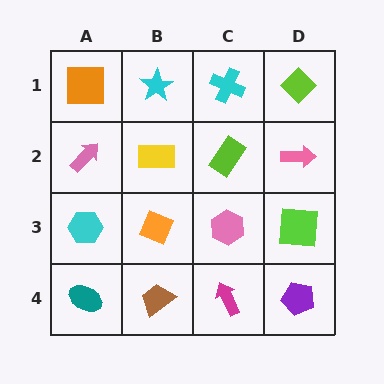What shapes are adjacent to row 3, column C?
A lime rectangle (row 2, column C), a magenta arrow (row 4, column C), an orange diamond (row 3, column B), a lime square (row 3, column D).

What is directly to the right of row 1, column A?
A cyan star.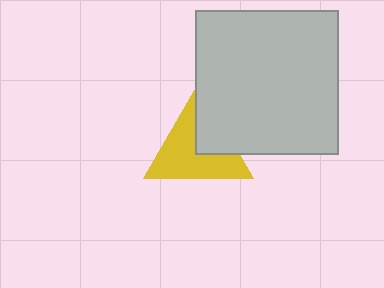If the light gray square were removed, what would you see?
You would see the complete yellow triangle.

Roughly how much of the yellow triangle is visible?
Most of it is visible (roughly 68%).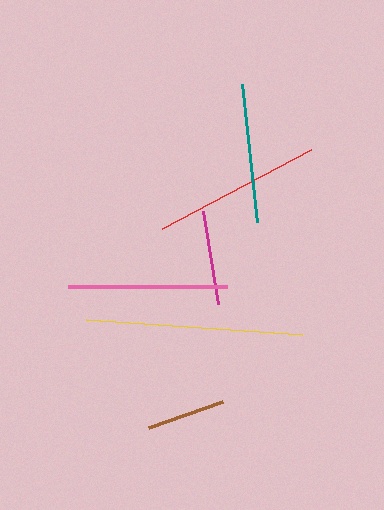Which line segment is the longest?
The yellow line is the longest at approximately 217 pixels.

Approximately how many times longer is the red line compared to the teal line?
The red line is approximately 1.2 times the length of the teal line.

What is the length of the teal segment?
The teal segment is approximately 139 pixels long.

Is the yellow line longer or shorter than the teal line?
The yellow line is longer than the teal line.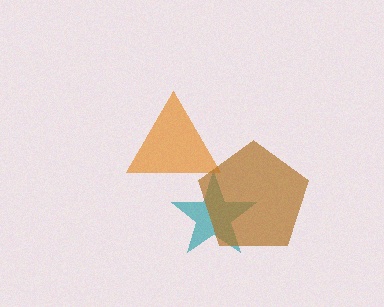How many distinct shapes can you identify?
There are 3 distinct shapes: a teal star, an orange triangle, a brown pentagon.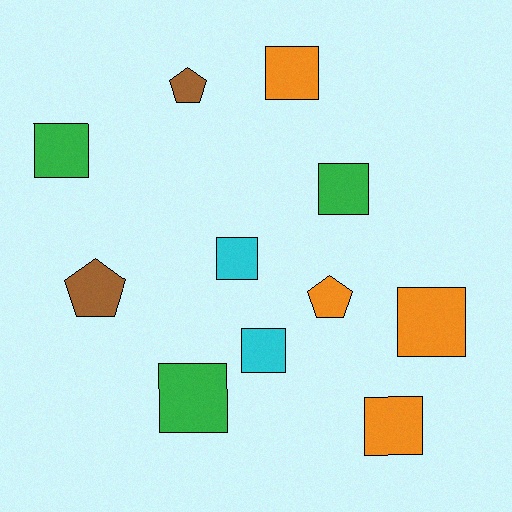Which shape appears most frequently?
Square, with 8 objects.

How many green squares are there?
There are 3 green squares.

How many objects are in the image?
There are 11 objects.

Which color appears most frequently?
Orange, with 4 objects.